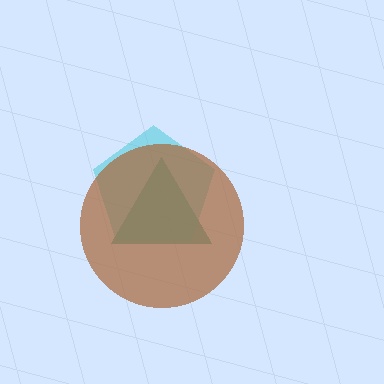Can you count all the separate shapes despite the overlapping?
Yes, there are 3 separate shapes.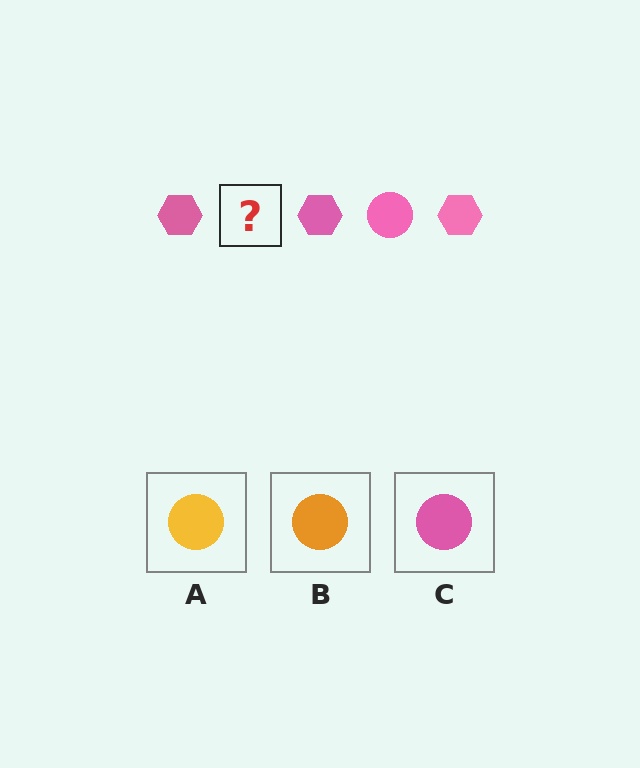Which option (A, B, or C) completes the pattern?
C.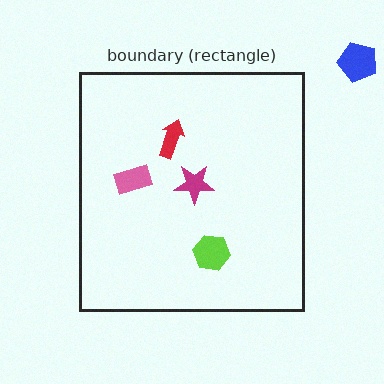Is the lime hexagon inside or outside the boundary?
Inside.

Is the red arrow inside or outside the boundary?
Inside.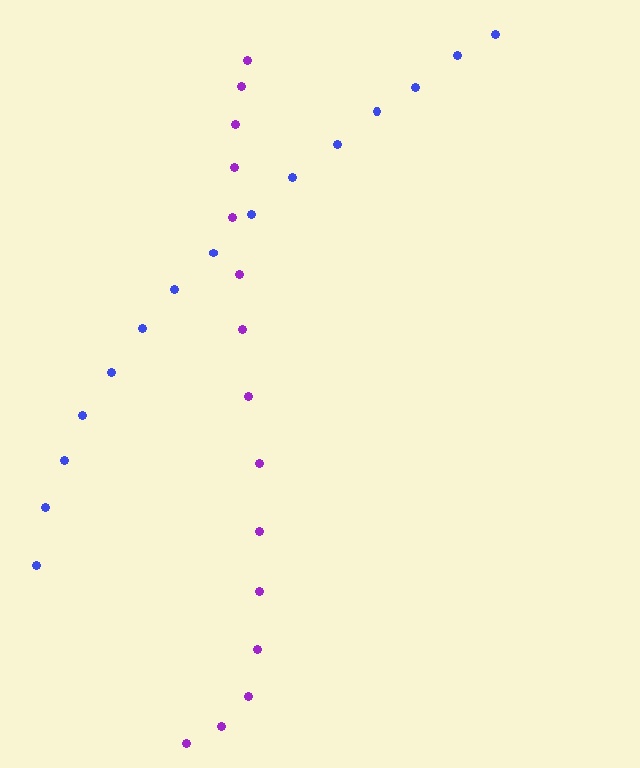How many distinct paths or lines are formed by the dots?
There are 2 distinct paths.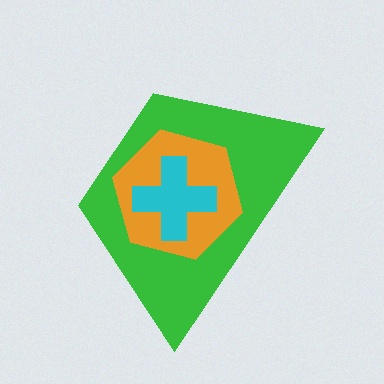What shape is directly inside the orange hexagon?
The cyan cross.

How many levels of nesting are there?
3.